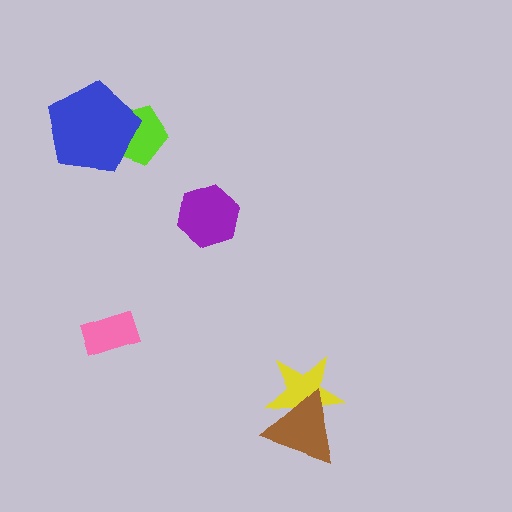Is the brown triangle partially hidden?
No, no other shape covers it.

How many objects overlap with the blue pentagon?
1 object overlaps with the blue pentagon.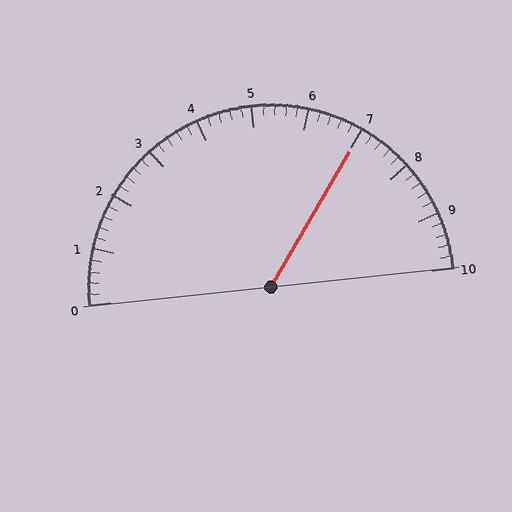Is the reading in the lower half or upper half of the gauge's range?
The reading is in the upper half of the range (0 to 10).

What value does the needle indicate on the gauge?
The needle indicates approximately 7.0.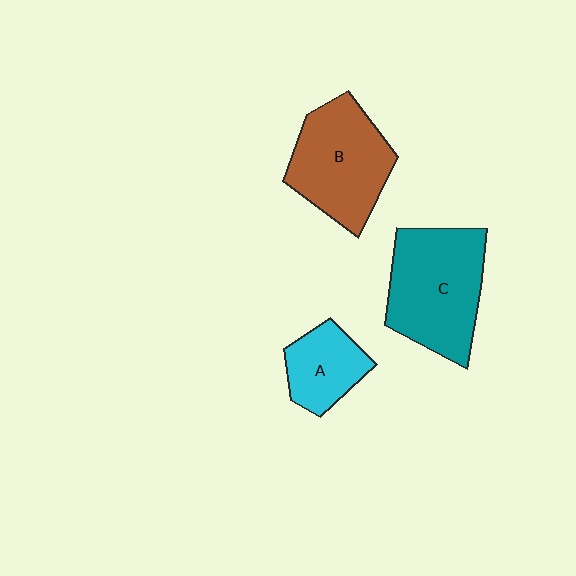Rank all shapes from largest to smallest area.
From largest to smallest: C (teal), B (brown), A (cyan).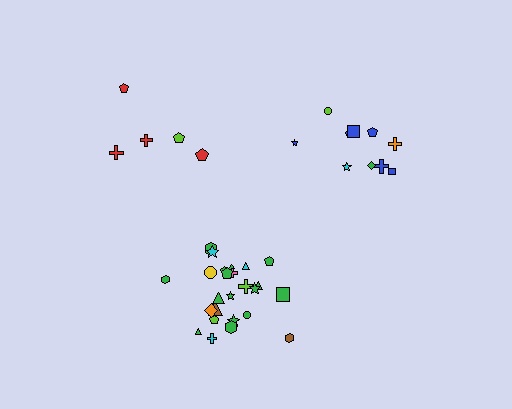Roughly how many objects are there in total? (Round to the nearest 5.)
Roughly 40 objects in total.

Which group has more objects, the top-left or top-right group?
The top-right group.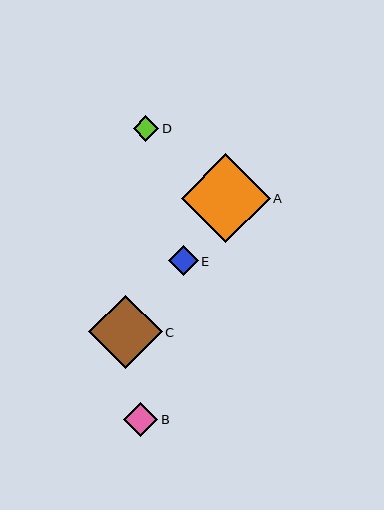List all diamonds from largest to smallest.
From largest to smallest: A, C, B, E, D.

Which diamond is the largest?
Diamond A is the largest with a size of approximately 89 pixels.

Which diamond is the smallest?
Diamond D is the smallest with a size of approximately 26 pixels.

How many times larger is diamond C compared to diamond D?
Diamond C is approximately 2.9 times the size of diamond D.